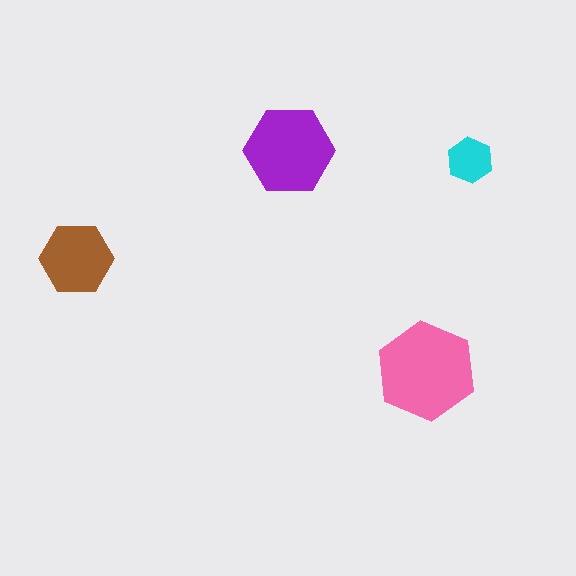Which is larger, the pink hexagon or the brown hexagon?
The pink one.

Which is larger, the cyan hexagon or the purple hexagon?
The purple one.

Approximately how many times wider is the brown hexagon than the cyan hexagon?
About 1.5 times wider.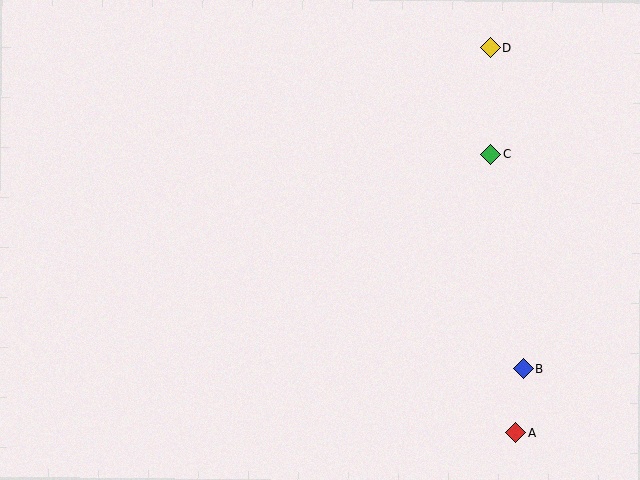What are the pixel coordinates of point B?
Point B is at (523, 369).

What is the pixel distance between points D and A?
The distance between D and A is 386 pixels.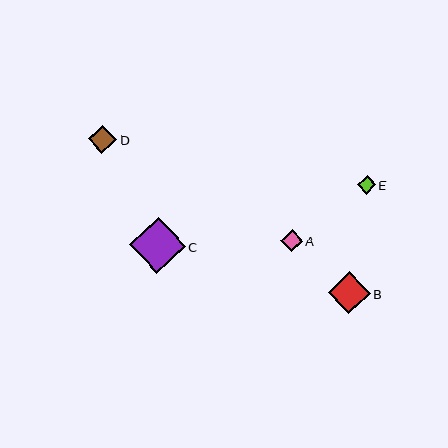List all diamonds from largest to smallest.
From largest to smallest: C, B, D, A, E.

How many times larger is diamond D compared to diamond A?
Diamond D is approximately 1.3 times the size of diamond A.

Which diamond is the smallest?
Diamond E is the smallest with a size of approximately 18 pixels.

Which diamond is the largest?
Diamond C is the largest with a size of approximately 56 pixels.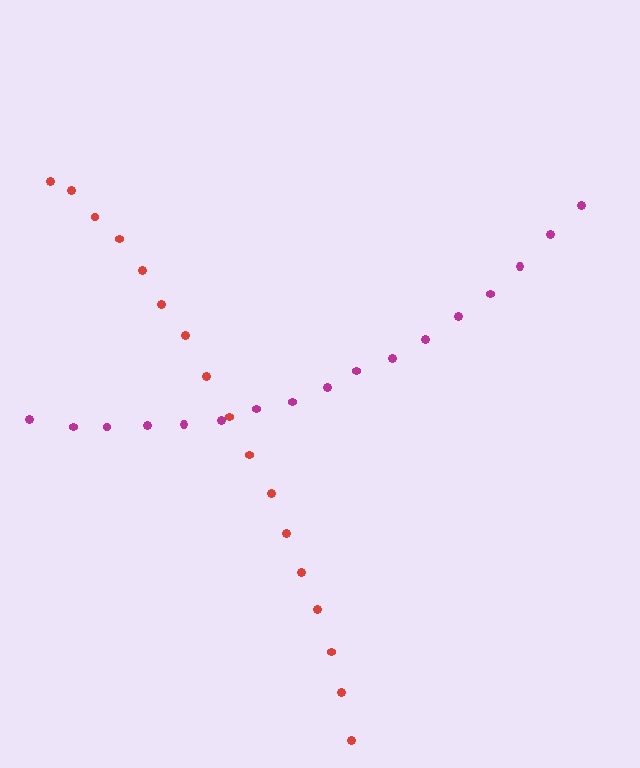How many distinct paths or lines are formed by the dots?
There are 2 distinct paths.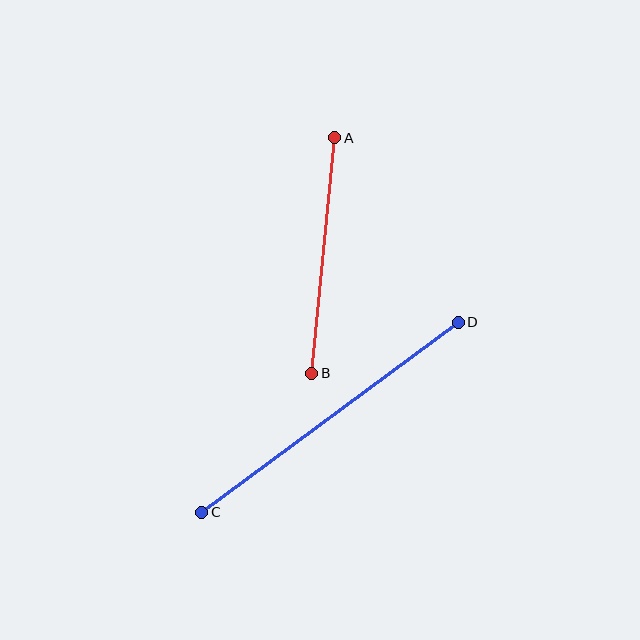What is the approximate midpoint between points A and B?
The midpoint is at approximately (323, 255) pixels.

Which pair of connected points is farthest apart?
Points C and D are farthest apart.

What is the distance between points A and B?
The distance is approximately 236 pixels.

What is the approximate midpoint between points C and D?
The midpoint is at approximately (330, 417) pixels.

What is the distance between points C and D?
The distance is approximately 319 pixels.